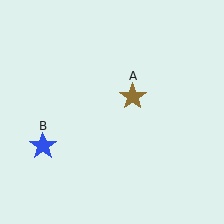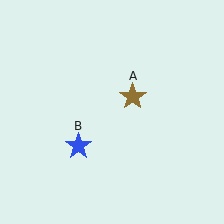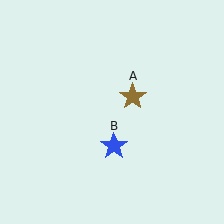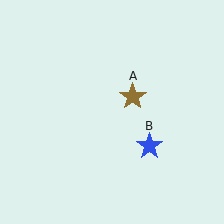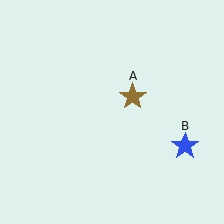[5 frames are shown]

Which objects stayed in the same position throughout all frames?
Brown star (object A) remained stationary.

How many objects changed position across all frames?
1 object changed position: blue star (object B).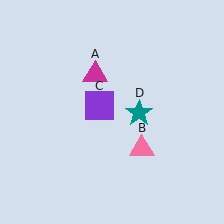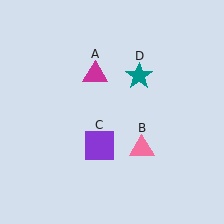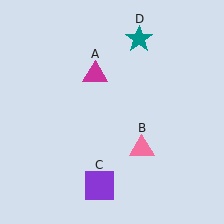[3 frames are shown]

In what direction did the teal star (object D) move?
The teal star (object D) moved up.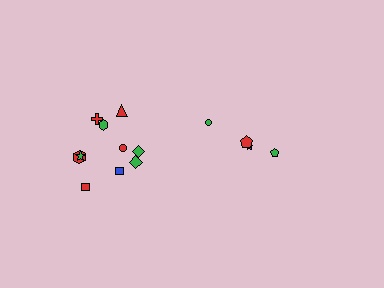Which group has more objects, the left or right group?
The left group.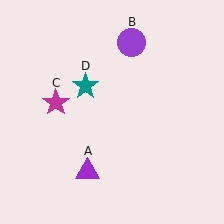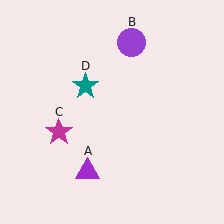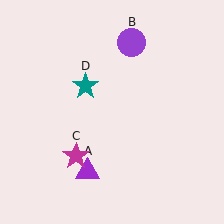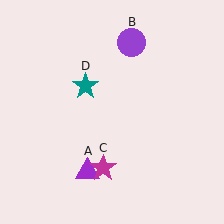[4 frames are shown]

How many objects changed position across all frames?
1 object changed position: magenta star (object C).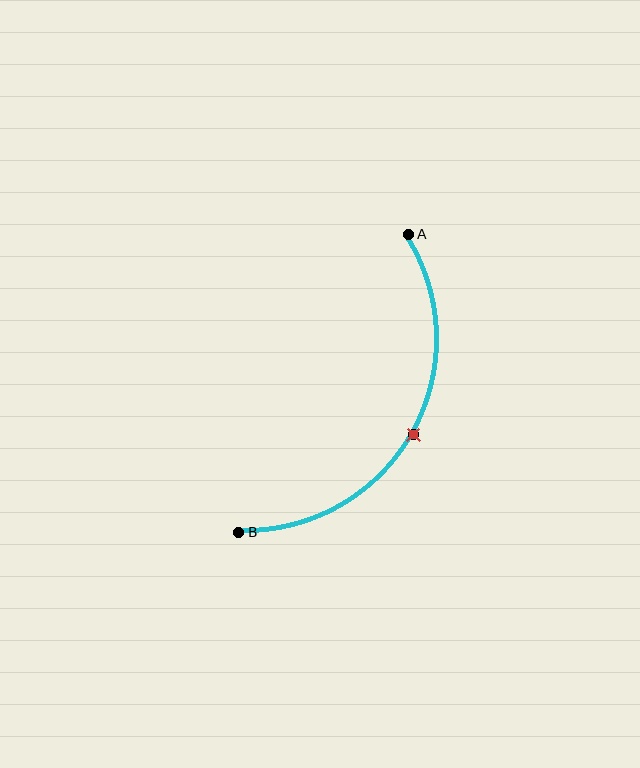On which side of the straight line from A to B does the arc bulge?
The arc bulges to the right of the straight line connecting A and B.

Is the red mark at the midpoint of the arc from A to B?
Yes. The red mark lies on the arc at equal arc-length from both A and B — it is the arc midpoint.